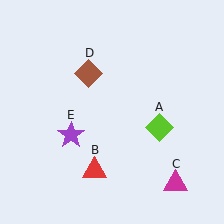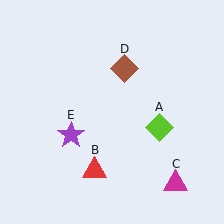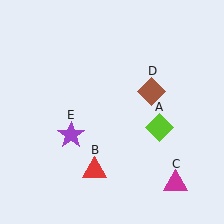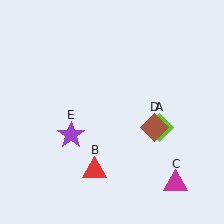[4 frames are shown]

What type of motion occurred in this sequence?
The brown diamond (object D) rotated clockwise around the center of the scene.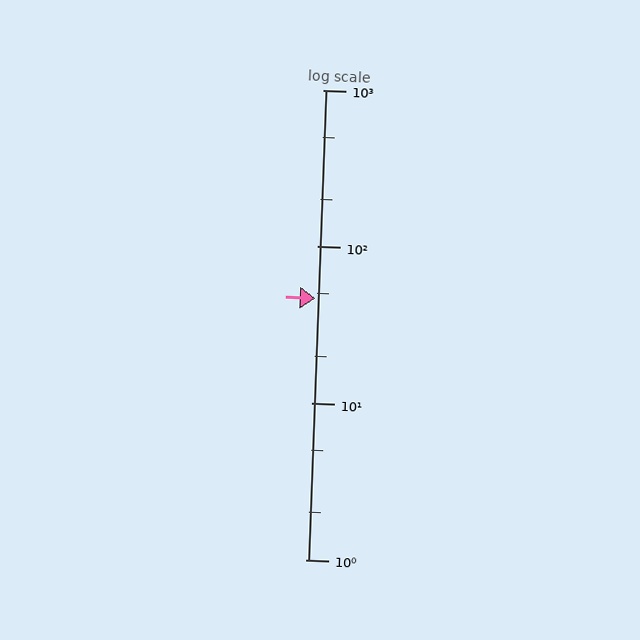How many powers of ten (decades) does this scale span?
The scale spans 3 decades, from 1 to 1000.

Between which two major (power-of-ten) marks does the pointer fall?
The pointer is between 10 and 100.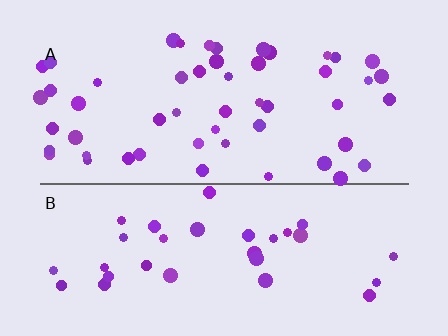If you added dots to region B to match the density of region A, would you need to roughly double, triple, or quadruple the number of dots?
Approximately double.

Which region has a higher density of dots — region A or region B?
A (the top).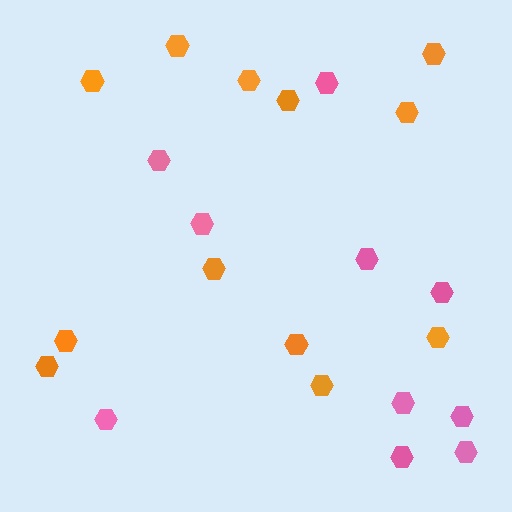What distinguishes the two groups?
There are 2 groups: one group of orange hexagons (12) and one group of pink hexagons (10).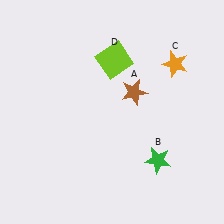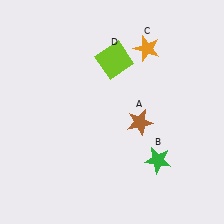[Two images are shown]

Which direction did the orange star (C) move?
The orange star (C) moved left.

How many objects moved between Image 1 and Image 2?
2 objects moved between the two images.